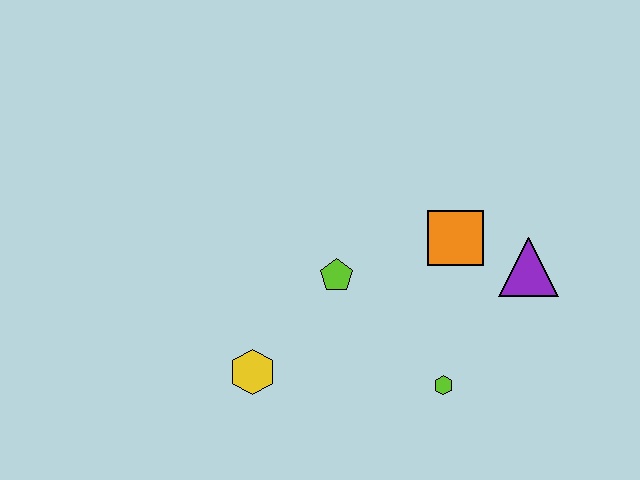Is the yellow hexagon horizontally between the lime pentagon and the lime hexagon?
No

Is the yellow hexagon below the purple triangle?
Yes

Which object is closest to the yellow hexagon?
The lime pentagon is closest to the yellow hexagon.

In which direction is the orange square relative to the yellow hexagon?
The orange square is to the right of the yellow hexagon.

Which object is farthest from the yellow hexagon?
The purple triangle is farthest from the yellow hexagon.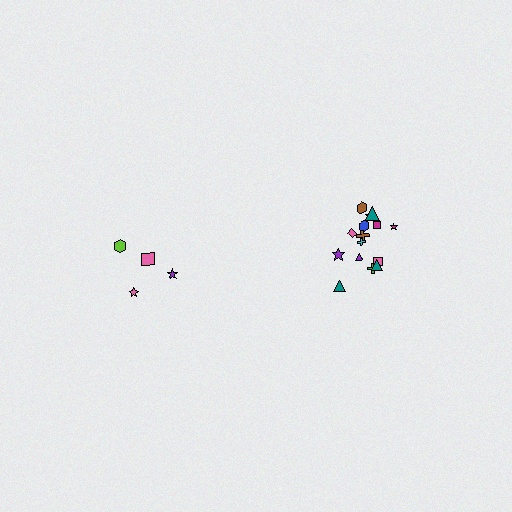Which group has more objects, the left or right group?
The right group.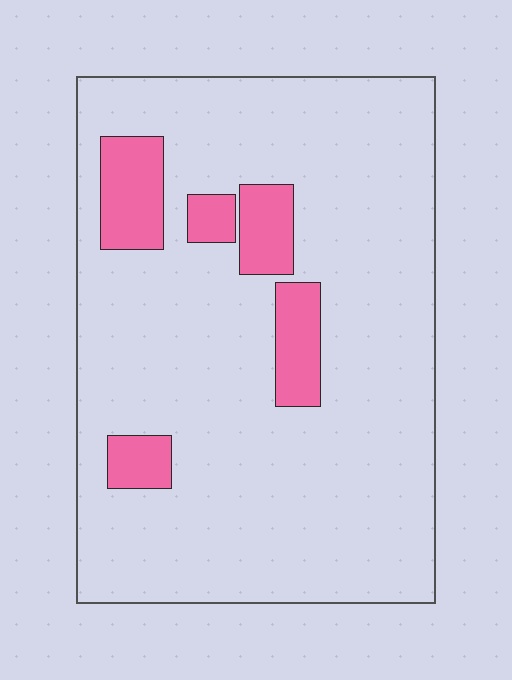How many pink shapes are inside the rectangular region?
5.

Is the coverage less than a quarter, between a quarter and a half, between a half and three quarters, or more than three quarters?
Less than a quarter.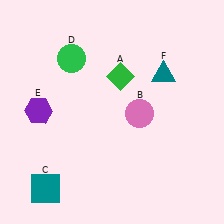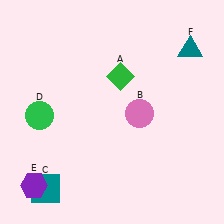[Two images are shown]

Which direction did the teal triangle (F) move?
The teal triangle (F) moved right.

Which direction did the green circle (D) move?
The green circle (D) moved down.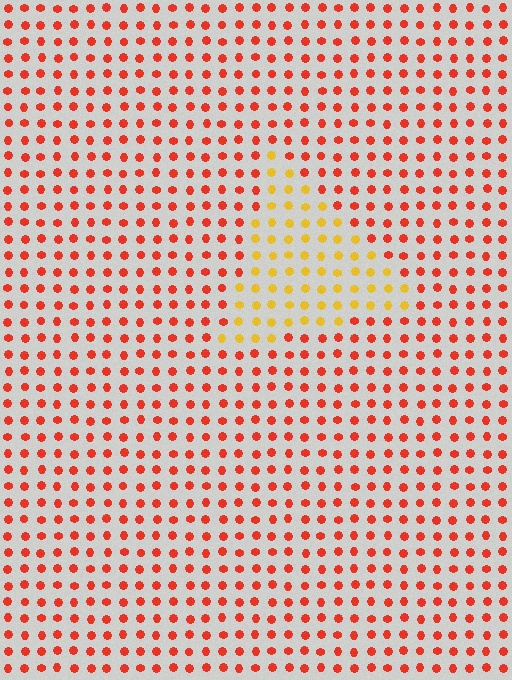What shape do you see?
I see a triangle.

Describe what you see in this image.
The image is filled with small red elements in a uniform arrangement. A triangle-shaped region is visible where the elements are tinted to a slightly different hue, forming a subtle color boundary.